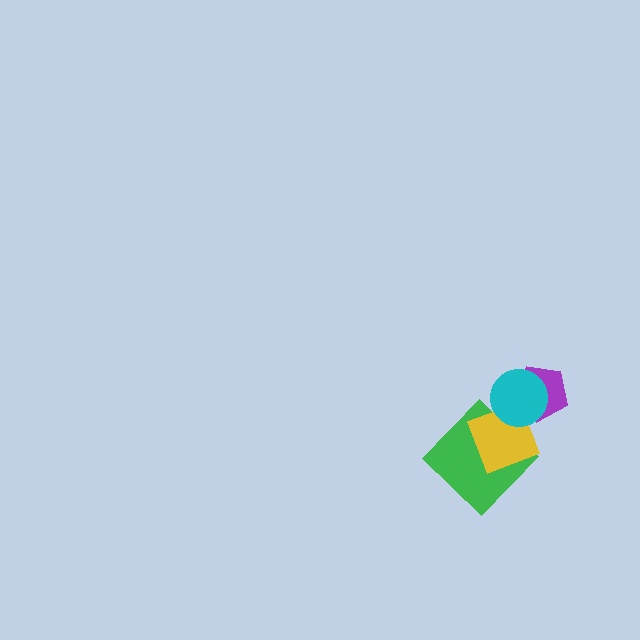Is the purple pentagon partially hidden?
Yes, it is partially covered by another shape.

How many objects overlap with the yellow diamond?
3 objects overlap with the yellow diamond.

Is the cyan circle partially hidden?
No, no other shape covers it.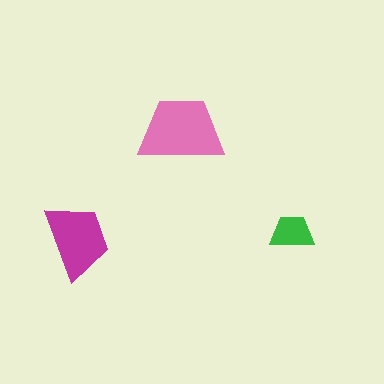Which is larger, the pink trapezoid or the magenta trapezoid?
The pink one.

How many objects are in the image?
There are 3 objects in the image.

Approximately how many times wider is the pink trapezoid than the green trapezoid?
About 2 times wider.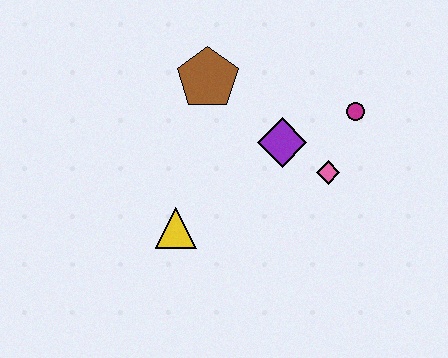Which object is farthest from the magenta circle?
The yellow triangle is farthest from the magenta circle.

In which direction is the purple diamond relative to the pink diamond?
The purple diamond is to the left of the pink diamond.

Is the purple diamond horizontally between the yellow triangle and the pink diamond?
Yes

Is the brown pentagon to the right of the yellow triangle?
Yes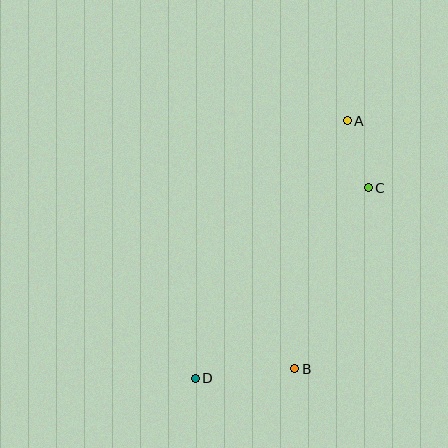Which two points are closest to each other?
Points A and C are closest to each other.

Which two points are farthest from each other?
Points A and D are farthest from each other.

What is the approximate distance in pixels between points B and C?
The distance between B and C is approximately 195 pixels.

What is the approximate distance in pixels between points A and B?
The distance between A and B is approximately 253 pixels.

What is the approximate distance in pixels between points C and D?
The distance between C and D is approximately 258 pixels.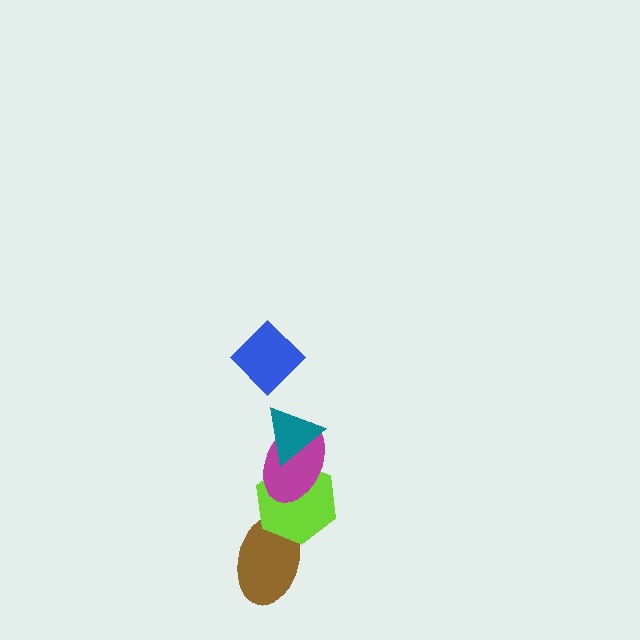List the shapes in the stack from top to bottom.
From top to bottom: the blue diamond, the teal triangle, the magenta ellipse, the lime hexagon, the brown ellipse.